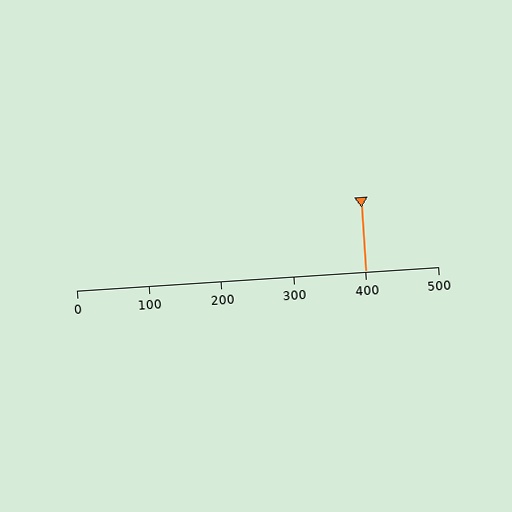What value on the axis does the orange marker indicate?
The marker indicates approximately 400.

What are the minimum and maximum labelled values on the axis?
The axis runs from 0 to 500.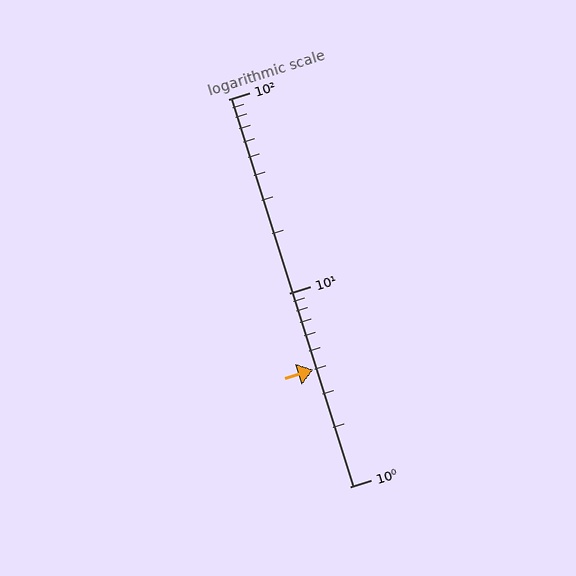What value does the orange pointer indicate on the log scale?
The pointer indicates approximately 4.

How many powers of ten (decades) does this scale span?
The scale spans 2 decades, from 1 to 100.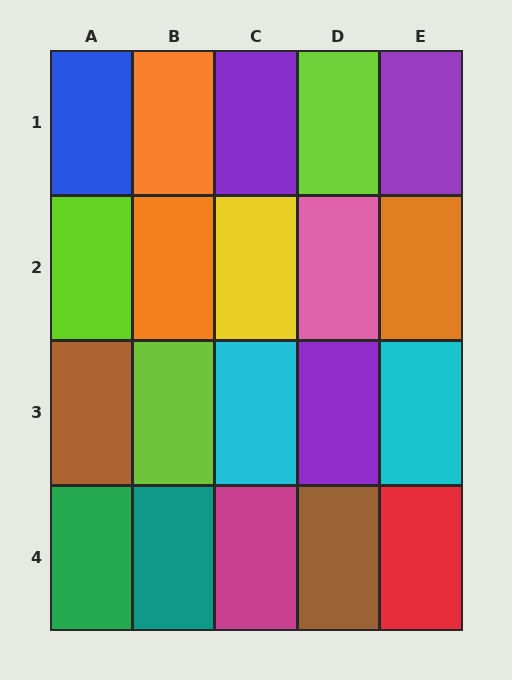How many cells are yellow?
1 cell is yellow.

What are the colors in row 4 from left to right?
Green, teal, magenta, brown, red.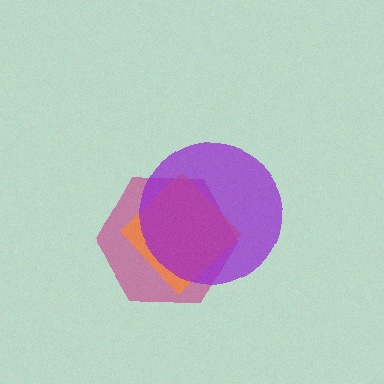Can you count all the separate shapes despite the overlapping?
Yes, there are 3 separate shapes.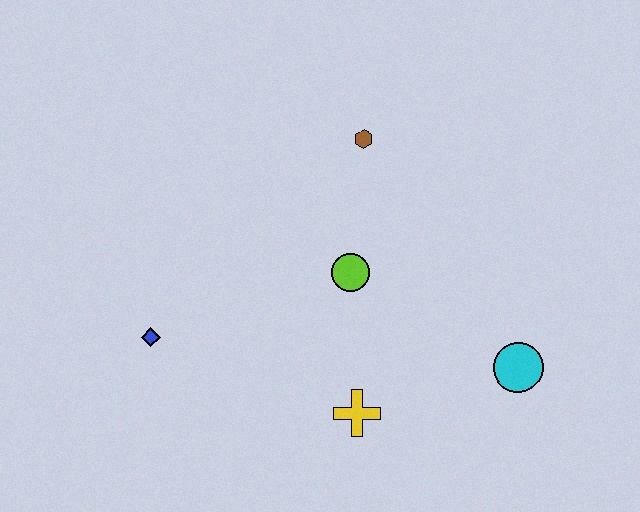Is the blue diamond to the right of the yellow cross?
No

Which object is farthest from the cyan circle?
The blue diamond is farthest from the cyan circle.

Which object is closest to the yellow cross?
The lime circle is closest to the yellow cross.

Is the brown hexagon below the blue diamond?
No